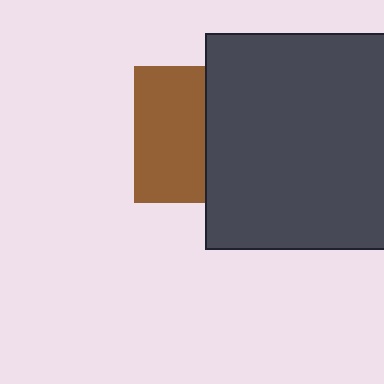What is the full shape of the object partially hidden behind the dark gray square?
The partially hidden object is a brown square.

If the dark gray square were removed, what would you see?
You would see the complete brown square.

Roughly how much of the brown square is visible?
About half of it is visible (roughly 52%).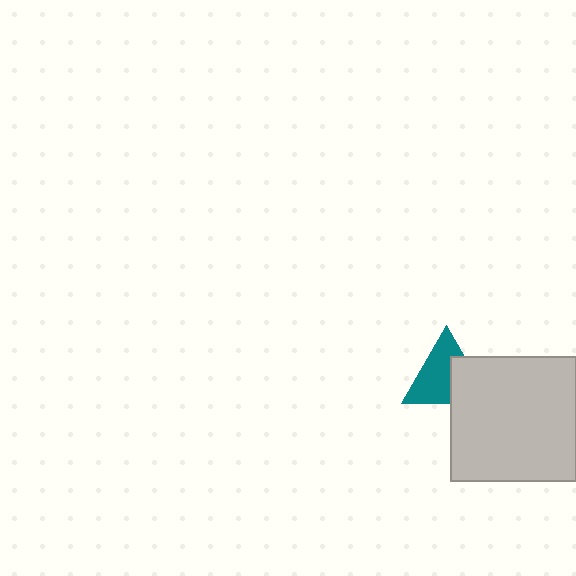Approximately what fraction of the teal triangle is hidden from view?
Roughly 38% of the teal triangle is hidden behind the light gray square.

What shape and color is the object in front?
The object in front is a light gray square.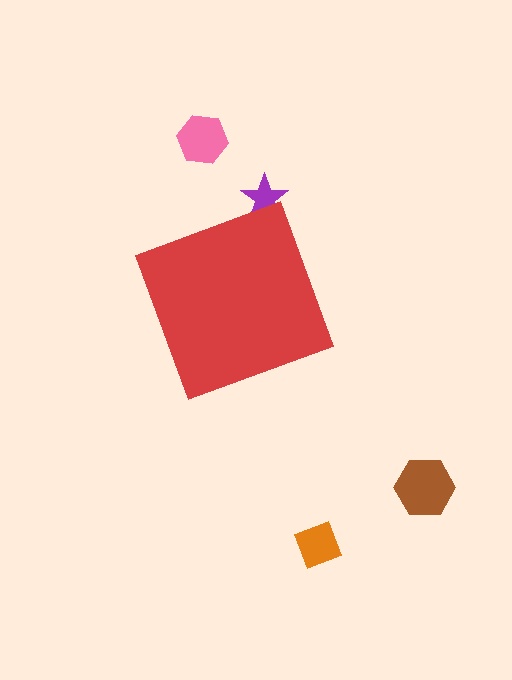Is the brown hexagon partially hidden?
No, the brown hexagon is fully visible.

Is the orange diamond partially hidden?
No, the orange diamond is fully visible.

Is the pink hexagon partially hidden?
No, the pink hexagon is fully visible.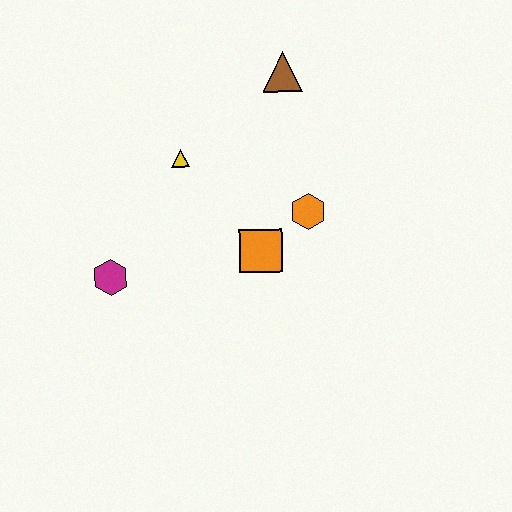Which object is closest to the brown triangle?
The yellow triangle is closest to the brown triangle.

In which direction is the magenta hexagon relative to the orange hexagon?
The magenta hexagon is to the left of the orange hexagon.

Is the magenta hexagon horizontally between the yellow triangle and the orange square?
No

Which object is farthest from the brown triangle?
The magenta hexagon is farthest from the brown triangle.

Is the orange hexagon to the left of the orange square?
No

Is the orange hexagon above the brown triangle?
No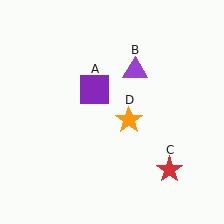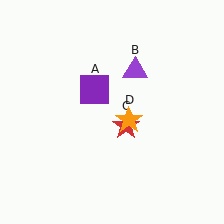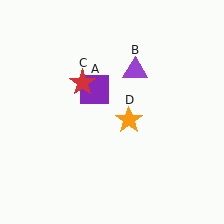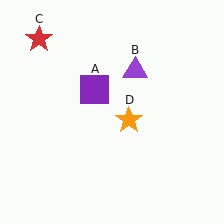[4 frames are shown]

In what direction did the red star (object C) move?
The red star (object C) moved up and to the left.